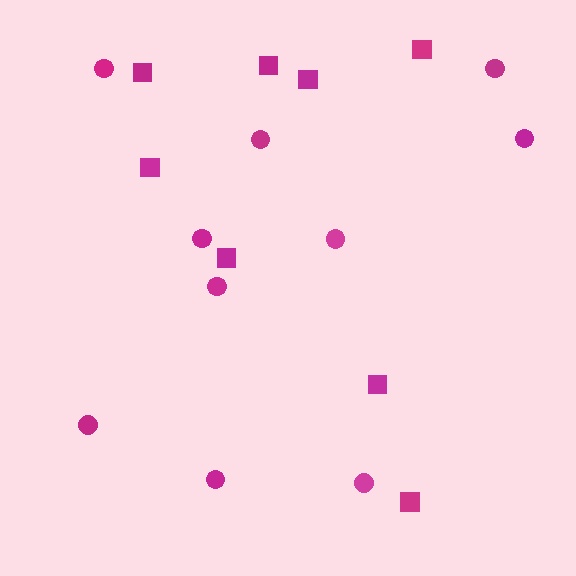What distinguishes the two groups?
There are 2 groups: one group of circles (10) and one group of squares (8).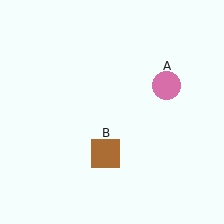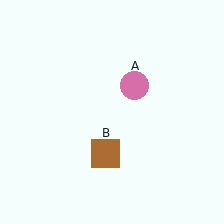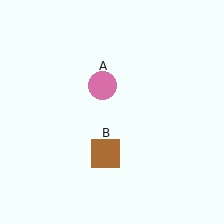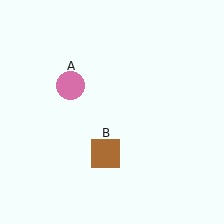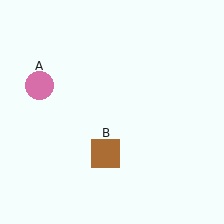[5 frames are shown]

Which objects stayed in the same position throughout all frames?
Brown square (object B) remained stationary.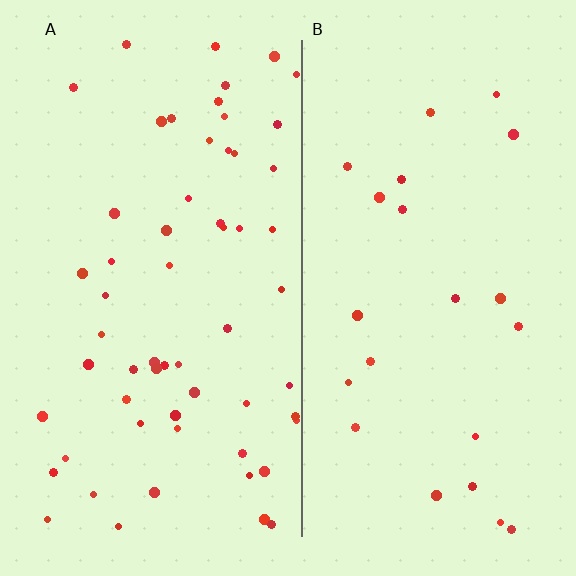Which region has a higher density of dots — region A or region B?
A (the left).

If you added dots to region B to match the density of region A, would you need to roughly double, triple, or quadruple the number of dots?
Approximately triple.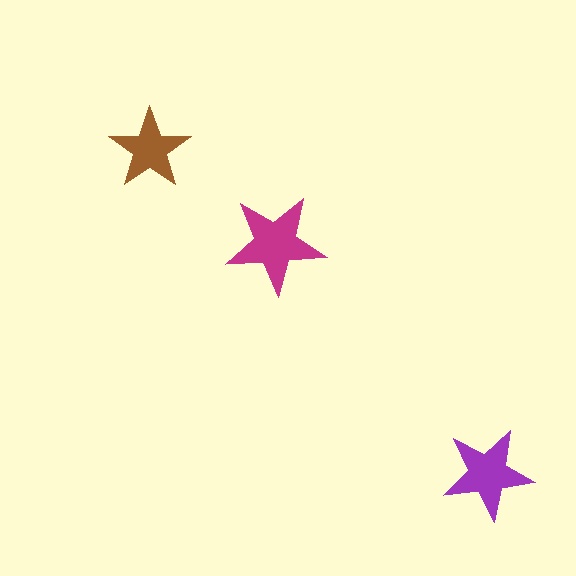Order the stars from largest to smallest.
the magenta one, the purple one, the brown one.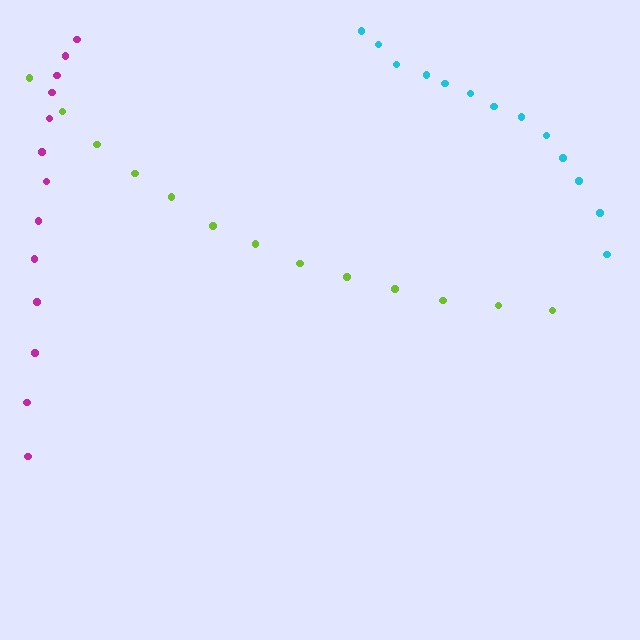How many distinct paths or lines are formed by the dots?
There are 3 distinct paths.